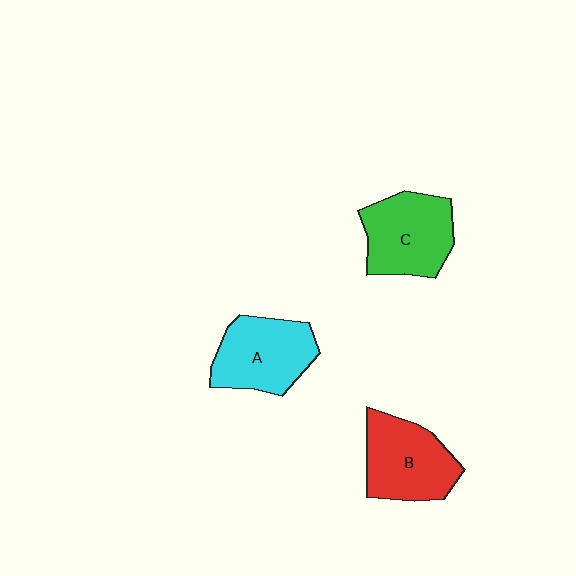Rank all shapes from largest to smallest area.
From largest to smallest: C (green), A (cyan), B (red).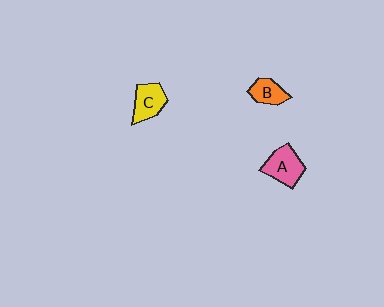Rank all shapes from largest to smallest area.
From largest to smallest: A (pink), C (yellow), B (orange).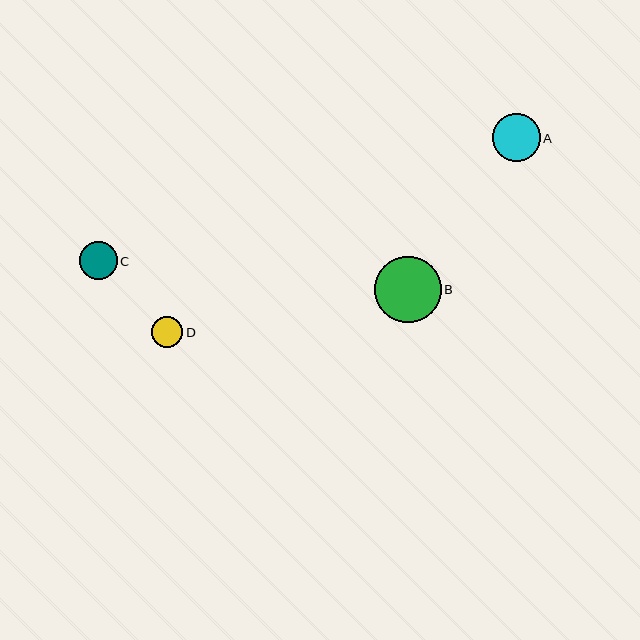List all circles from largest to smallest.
From largest to smallest: B, A, C, D.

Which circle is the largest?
Circle B is the largest with a size of approximately 67 pixels.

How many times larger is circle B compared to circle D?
Circle B is approximately 2.2 times the size of circle D.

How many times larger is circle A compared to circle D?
Circle A is approximately 1.6 times the size of circle D.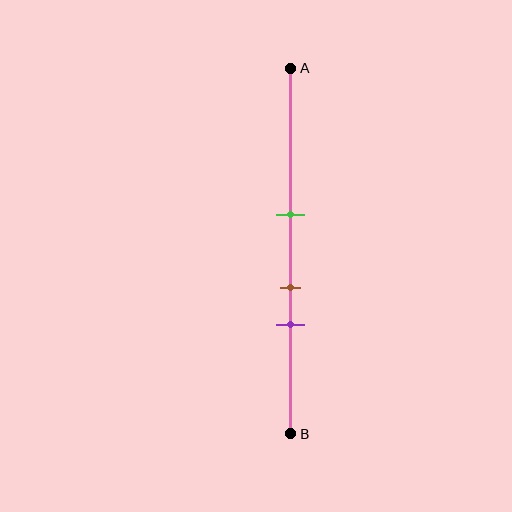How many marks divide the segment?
There are 3 marks dividing the segment.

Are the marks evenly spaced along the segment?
Yes, the marks are approximately evenly spaced.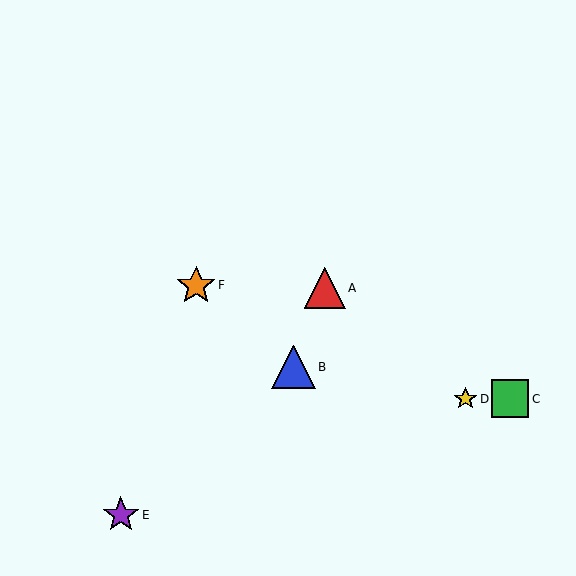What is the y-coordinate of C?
Object C is at y≈399.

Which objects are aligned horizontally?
Objects C, D are aligned horizontally.